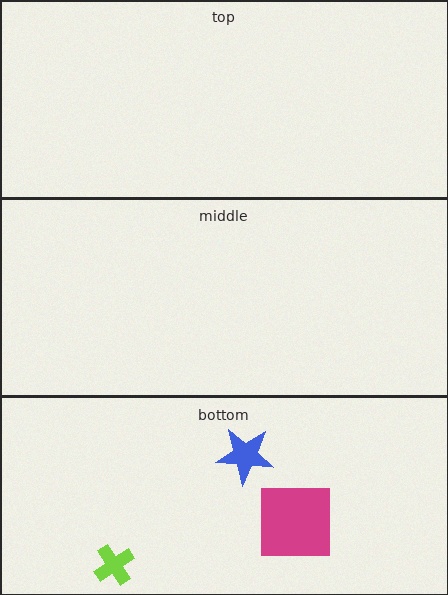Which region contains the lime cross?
The bottom region.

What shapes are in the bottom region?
The blue star, the magenta square, the lime cross.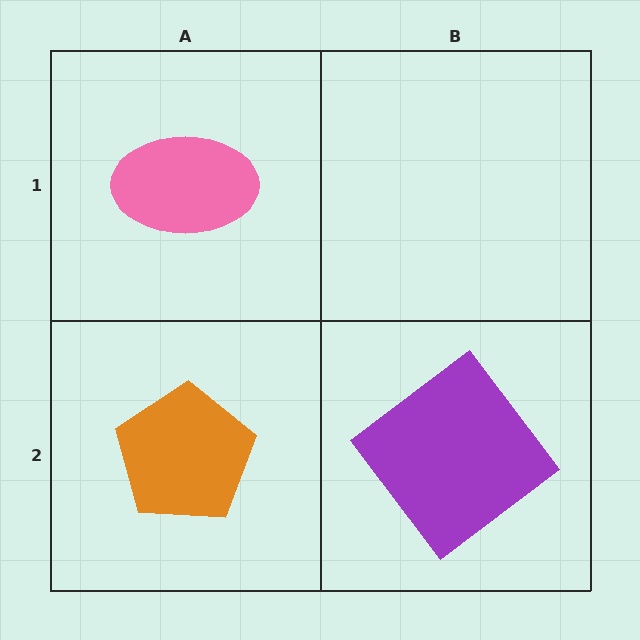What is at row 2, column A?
An orange pentagon.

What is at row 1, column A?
A pink ellipse.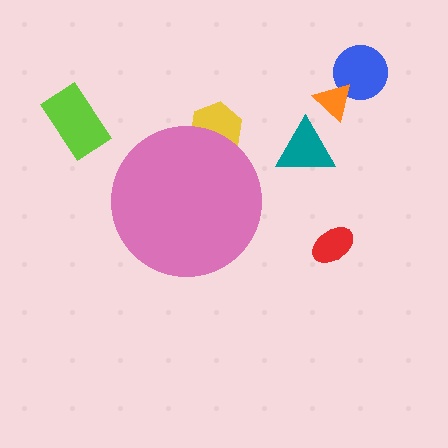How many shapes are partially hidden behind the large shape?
1 shape is partially hidden.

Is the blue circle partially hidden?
No, the blue circle is fully visible.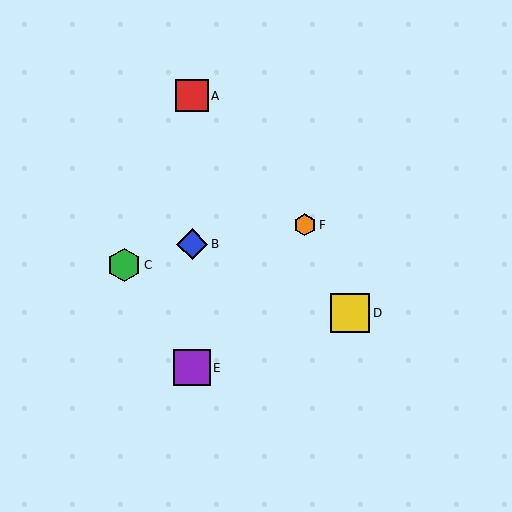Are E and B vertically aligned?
Yes, both are at x≈192.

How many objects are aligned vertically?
3 objects (A, B, E) are aligned vertically.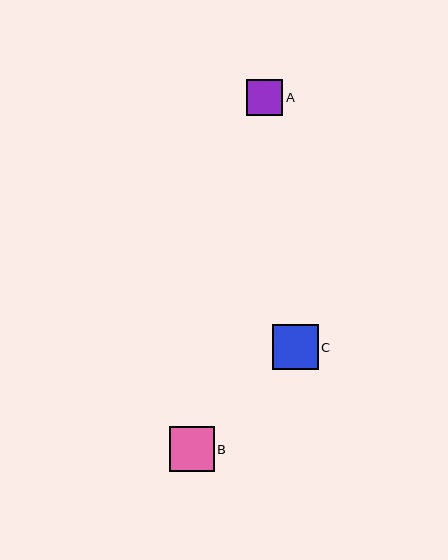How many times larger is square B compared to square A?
Square B is approximately 1.2 times the size of square A.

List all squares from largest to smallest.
From largest to smallest: C, B, A.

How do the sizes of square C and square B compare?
Square C and square B are approximately the same size.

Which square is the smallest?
Square A is the smallest with a size of approximately 36 pixels.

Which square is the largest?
Square C is the largest with a size of approximately 46 pixels.